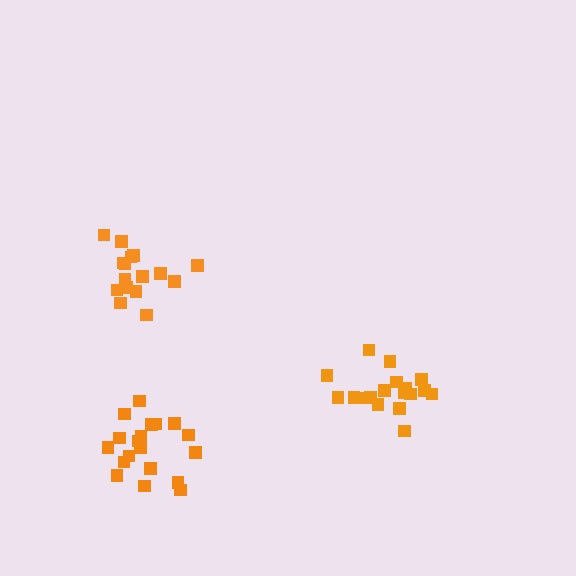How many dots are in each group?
Group 1: 17 dots, Group 2: 19 dots, Group 3: 18 dots (54 total).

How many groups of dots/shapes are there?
There are 3 groups.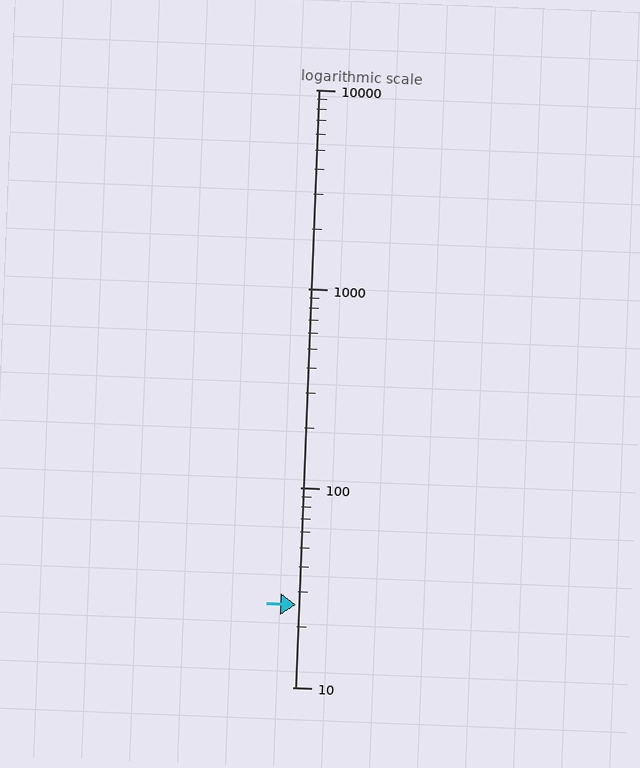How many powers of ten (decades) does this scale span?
The scale spans 3 decades, from 10 to 10000.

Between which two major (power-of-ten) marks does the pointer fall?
The pointer is between 10 and 100.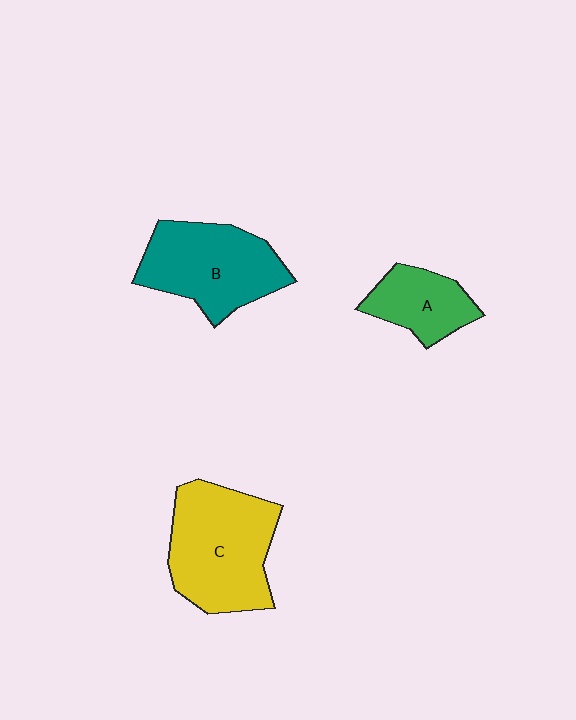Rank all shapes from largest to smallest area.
From largest to smallest: C (yellow), B (teal), A (green).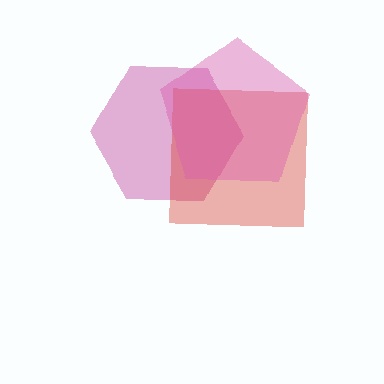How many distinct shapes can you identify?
There are 3 distinct shapes: a magenta hexagon, a red square, a pink pentagon.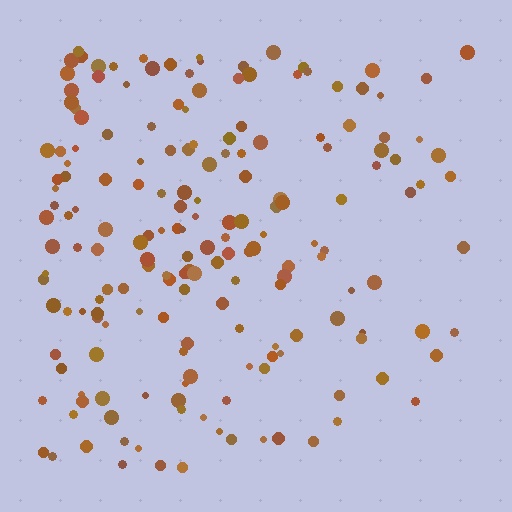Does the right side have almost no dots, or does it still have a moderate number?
Still a moderate number, just noticeably fewer than the left.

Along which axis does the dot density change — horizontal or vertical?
Horizontal.